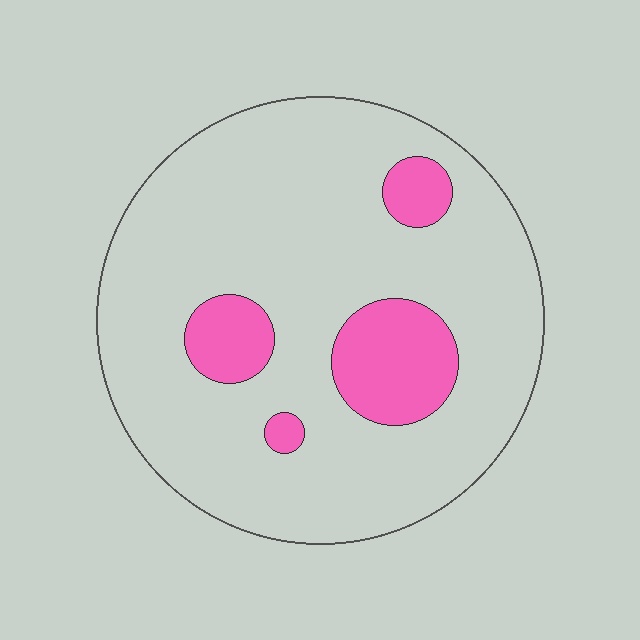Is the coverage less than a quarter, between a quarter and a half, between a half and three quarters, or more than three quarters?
Less than a quarter.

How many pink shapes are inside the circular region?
4.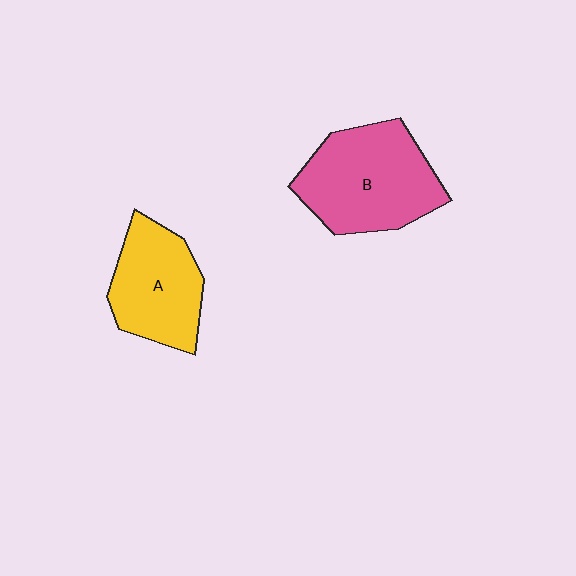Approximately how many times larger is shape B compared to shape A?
Approximately 1.3 times.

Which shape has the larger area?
Shape B (pink).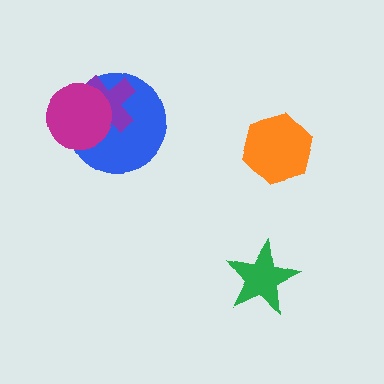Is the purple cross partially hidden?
Yes, it is partially covered by another shape.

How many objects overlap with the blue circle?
2 objects overlap with the blue circle.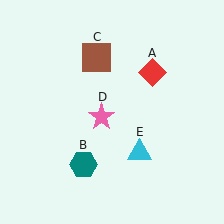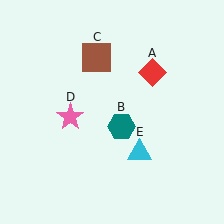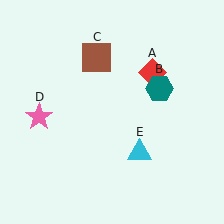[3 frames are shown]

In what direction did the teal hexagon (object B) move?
The teal hexagon (object B) moved up and to the right.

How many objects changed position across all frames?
2 objects changed position: teal hexagon (object B), pink star (object D).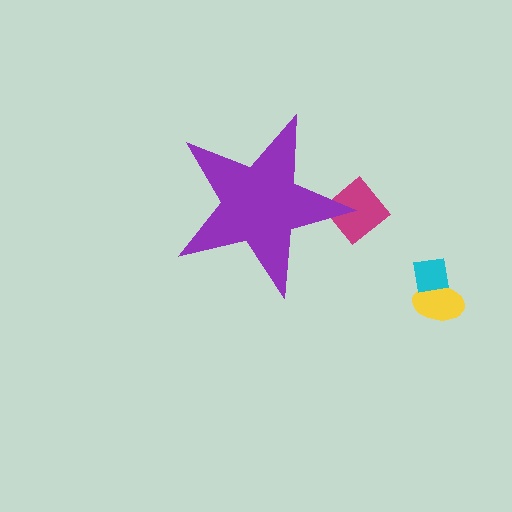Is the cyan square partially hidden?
No, the cyan square is fully visible.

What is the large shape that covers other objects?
A purple star.